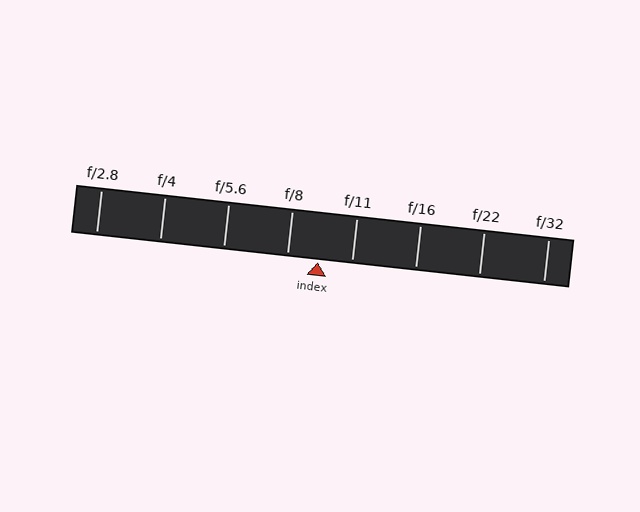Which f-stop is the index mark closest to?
The index mark is closest to f/8.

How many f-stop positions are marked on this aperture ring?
There are 8 f-stop positions marked.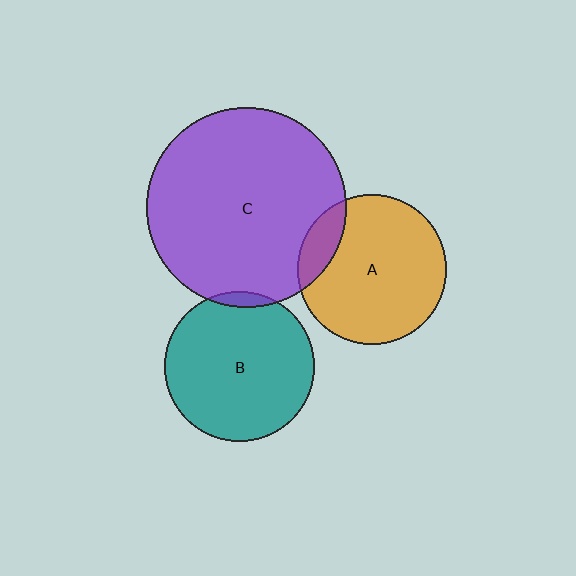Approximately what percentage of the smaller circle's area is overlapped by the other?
Approximately 5%.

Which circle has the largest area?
Circle C (purple).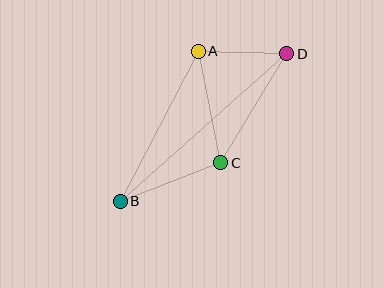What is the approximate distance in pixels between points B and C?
The distance between B and C is approximately 108 pixels.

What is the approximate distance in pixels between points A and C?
The distance between A and C is approximately 113 pixels.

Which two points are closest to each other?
Points A and D are closest to each other.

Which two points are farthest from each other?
Points B and D are farthest from each other.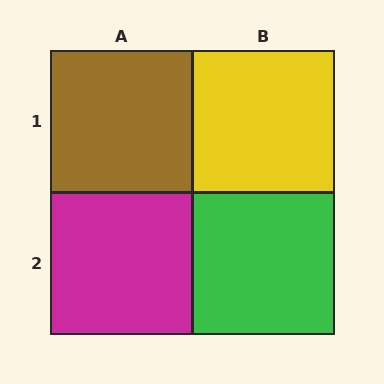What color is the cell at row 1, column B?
Yellow.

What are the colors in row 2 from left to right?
Magenta, green.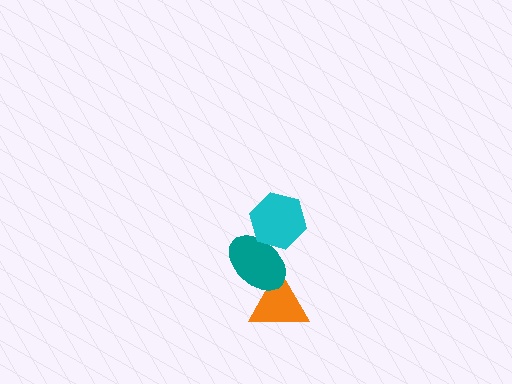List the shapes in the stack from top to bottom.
From top to bottom: the cyan hexagon, the teal ellipse, the orange triangle.